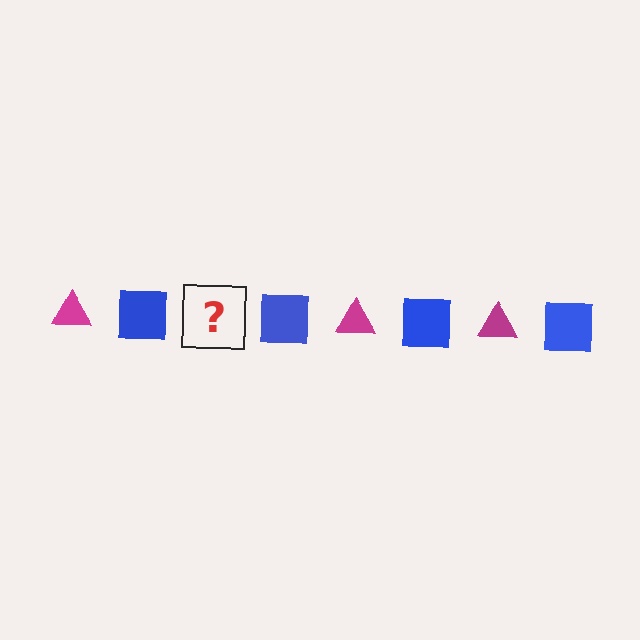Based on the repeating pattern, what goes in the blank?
The blank should be a magenta triangle.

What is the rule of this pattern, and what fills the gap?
The rule is that the pattern alternates between magenta triangle and blue square. The gap should be filled with a magenta triangle.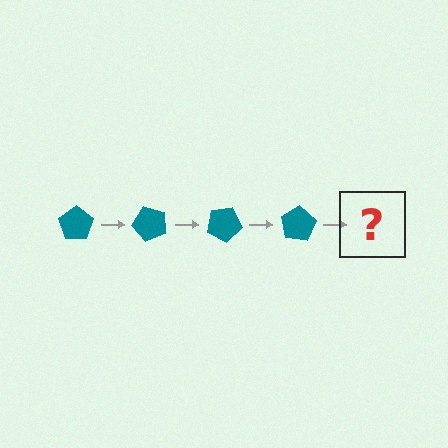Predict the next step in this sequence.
The next step is a teal pentagon rotated 200 degrees.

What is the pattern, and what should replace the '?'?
The pattern is that the pentagon rotates 50 degrees each step. The '?' should be a teal pentagon rotated 200 degrees.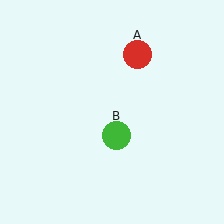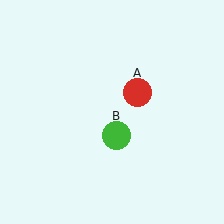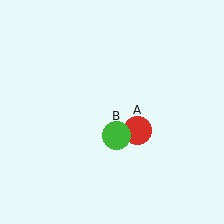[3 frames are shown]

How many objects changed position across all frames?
1 object changed position: red circle (object A).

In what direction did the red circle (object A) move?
The red circle (object A) moved down.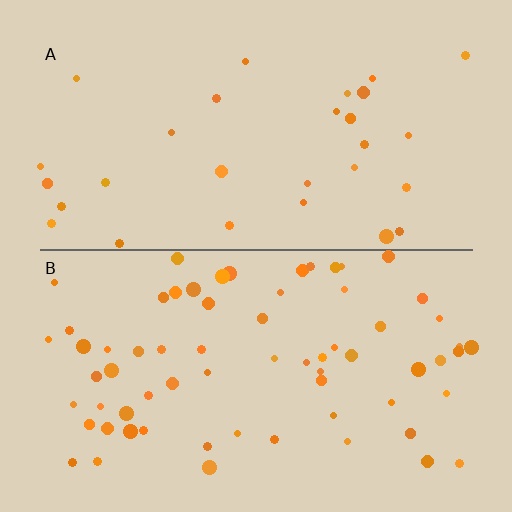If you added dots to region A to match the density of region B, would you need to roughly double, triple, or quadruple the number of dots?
Approximately double.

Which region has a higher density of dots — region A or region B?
B (the bottom).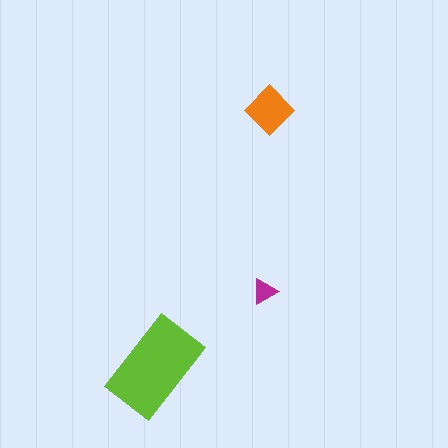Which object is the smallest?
The magenta triangle.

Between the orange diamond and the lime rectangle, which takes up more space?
The lime rectangle.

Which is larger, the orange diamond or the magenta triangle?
The orange diamond.